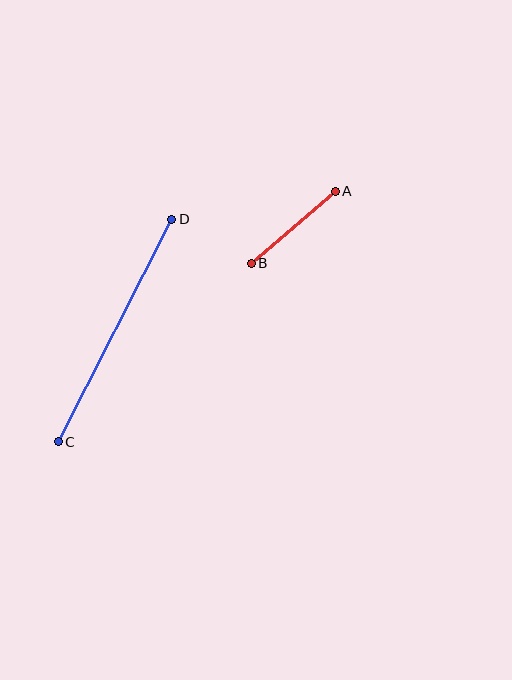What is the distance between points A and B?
The distance is approximately 111 pixels.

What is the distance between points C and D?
The distance is approximately 250 pixels.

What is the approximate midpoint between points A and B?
The midpoint is at approximately (293, 227) pixels.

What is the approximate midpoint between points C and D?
The midpoint is at approximately (115, 331) pixels.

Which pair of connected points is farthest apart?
Points C and D are farthest apart.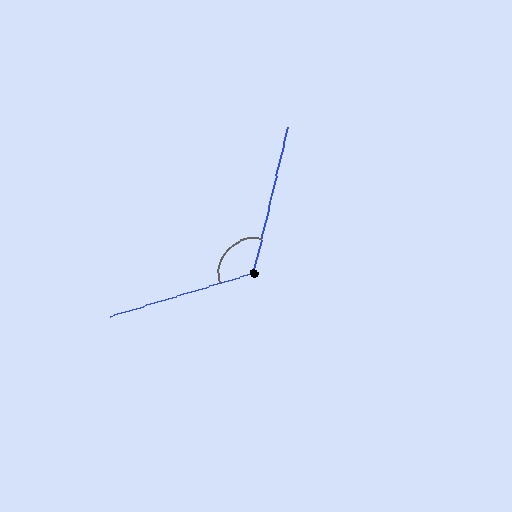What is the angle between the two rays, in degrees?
Approximately 120 degrees.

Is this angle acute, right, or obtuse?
It is obtuse.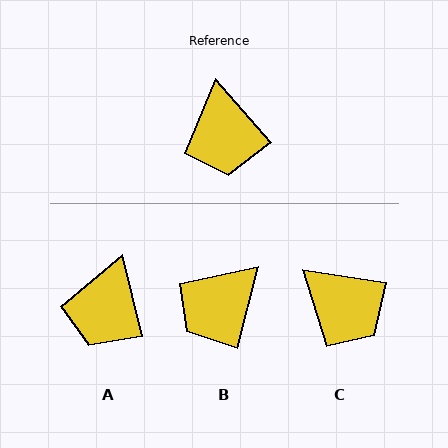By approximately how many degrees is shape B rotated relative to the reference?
Approximately 55 degrees clockwise.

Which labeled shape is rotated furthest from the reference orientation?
B, about 55 degrees away.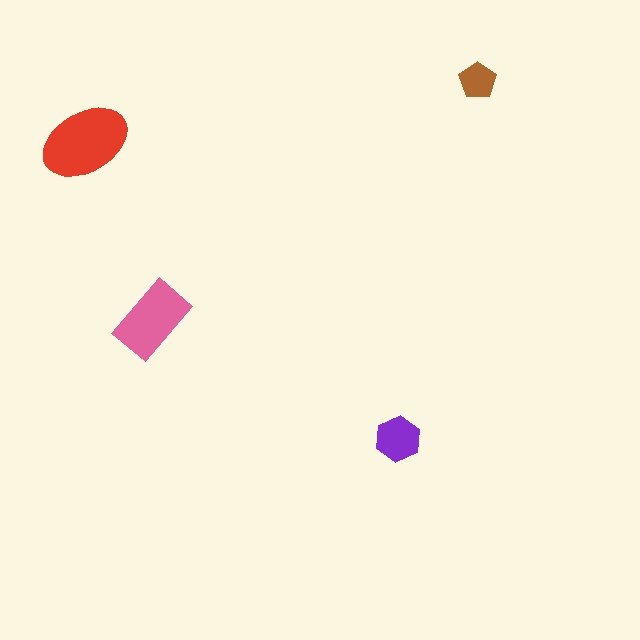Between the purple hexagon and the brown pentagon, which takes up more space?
The purple hexagon.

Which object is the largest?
The red ellipse.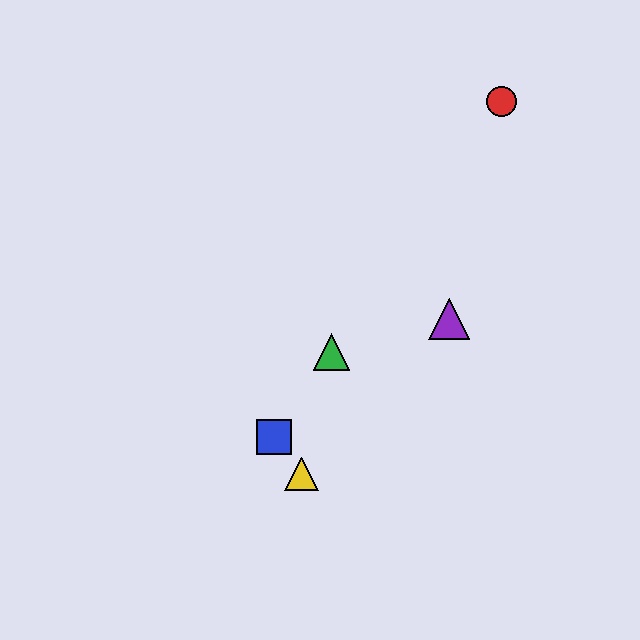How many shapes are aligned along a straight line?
3 shapes (the red circle, the blue square, the green triangle) are aligned along a straight line.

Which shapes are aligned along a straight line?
The red circle, the blue square, the green triangle are aligned along a straight line.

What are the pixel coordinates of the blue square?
The blue square is at (274, 437).